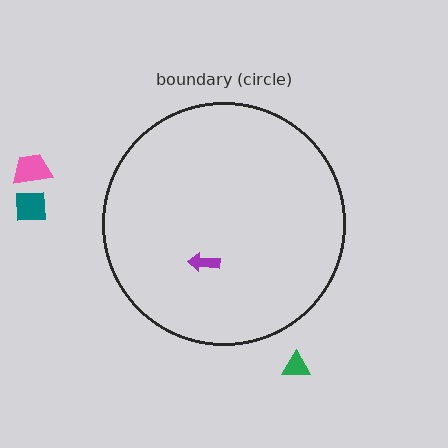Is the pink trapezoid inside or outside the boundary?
Outside.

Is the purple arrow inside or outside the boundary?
Inside.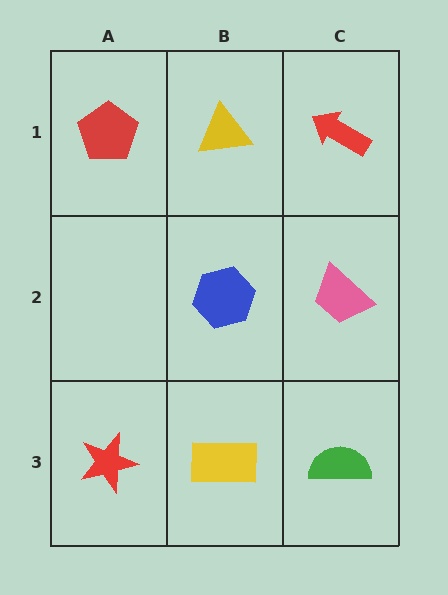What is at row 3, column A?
A red star.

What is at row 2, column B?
A blue hexagon.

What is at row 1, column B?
A yellow triangle.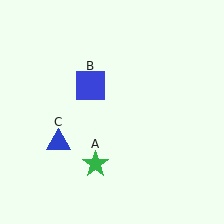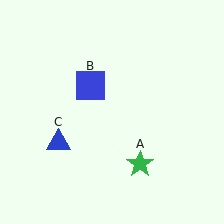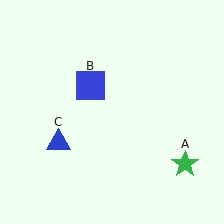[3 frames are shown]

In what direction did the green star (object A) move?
The green star (object A) moved right.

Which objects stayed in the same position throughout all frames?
Blue square (object B) and blue triangle (object C) remained stationary.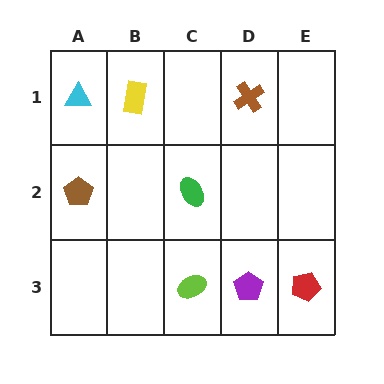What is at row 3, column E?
A red pentagon.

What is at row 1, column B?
A yellow rectangle.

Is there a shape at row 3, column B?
No, that cell is empty.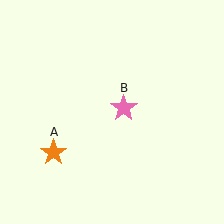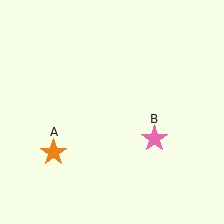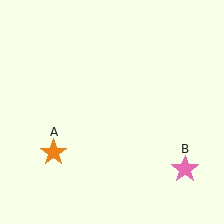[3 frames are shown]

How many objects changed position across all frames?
1 object changed position: pink star (object B).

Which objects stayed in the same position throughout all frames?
Orange star (object A) remained stationary.